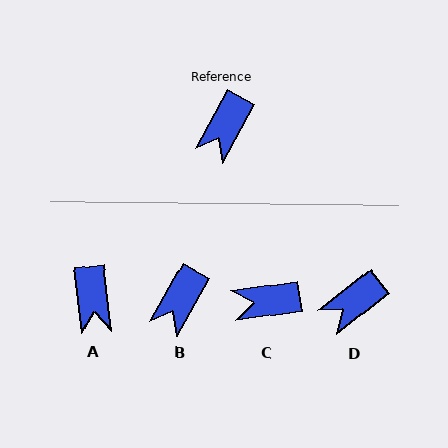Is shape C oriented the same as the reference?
No, it is off by about 52 degrees.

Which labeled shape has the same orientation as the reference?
B.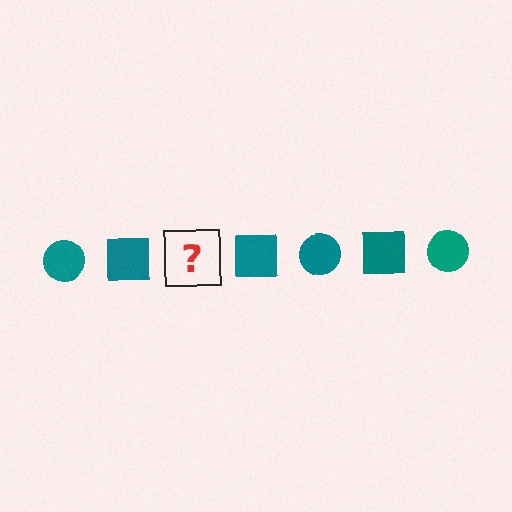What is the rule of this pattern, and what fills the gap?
The rule is that the pattern cycles through circle, square shapes in teal. The gap should be filled with a teal circle.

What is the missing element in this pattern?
The missing element is a teal circle.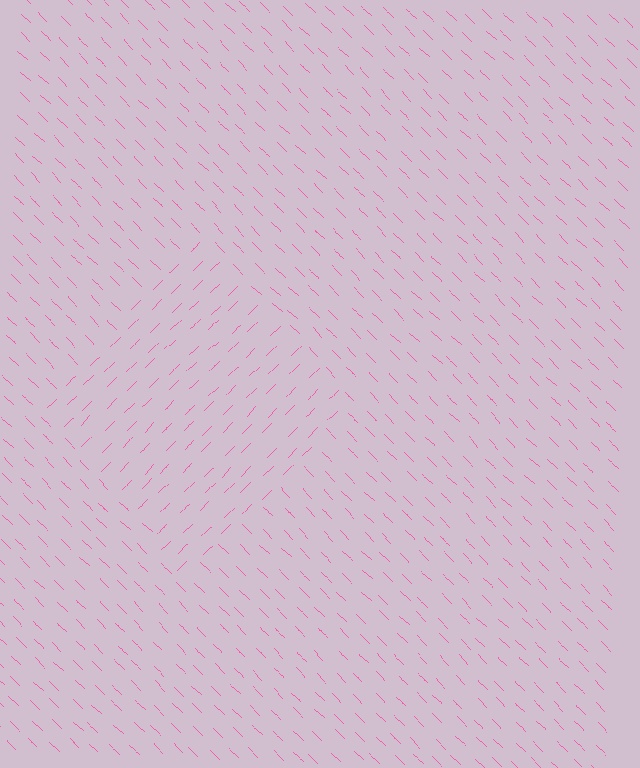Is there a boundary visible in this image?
Yes, there is a texture boundary formed by a change in line orientation.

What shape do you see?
I see a diamond.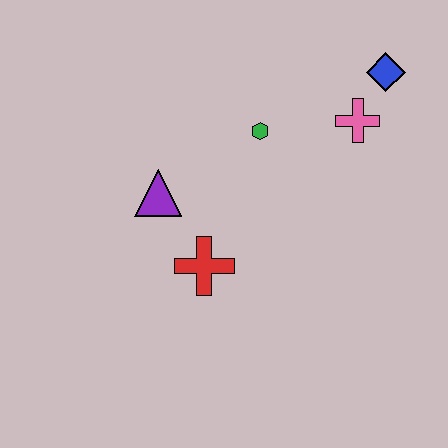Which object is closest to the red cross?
The purple triangle is closest to the red cross.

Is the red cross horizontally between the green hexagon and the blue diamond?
No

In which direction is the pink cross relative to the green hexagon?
The pink cross is to the right of the green hexagon.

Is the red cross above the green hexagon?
No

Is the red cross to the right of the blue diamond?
No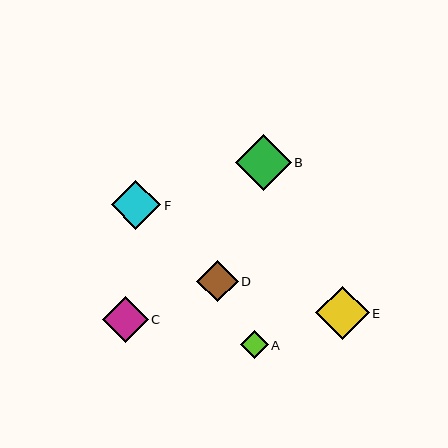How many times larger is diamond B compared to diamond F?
Diamond B is approximately 1.1 times the size of diamond F.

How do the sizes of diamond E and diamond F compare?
Diamond E and diamond F are approximately the same size.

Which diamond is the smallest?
Diamond A is the smallest with a size of approximately 28 pixels.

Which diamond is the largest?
Diamond B is the largest with a size of approximately 55 pixels.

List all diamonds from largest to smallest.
From largest to smallest: B, E, F, C, D, A.